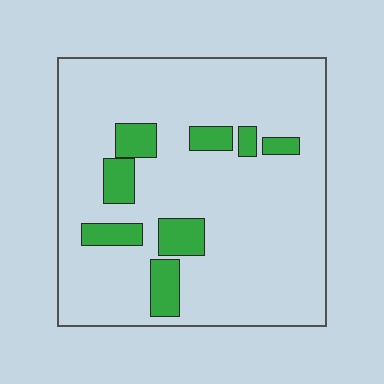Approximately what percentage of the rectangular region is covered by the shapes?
Approximately 15%.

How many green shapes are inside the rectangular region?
8.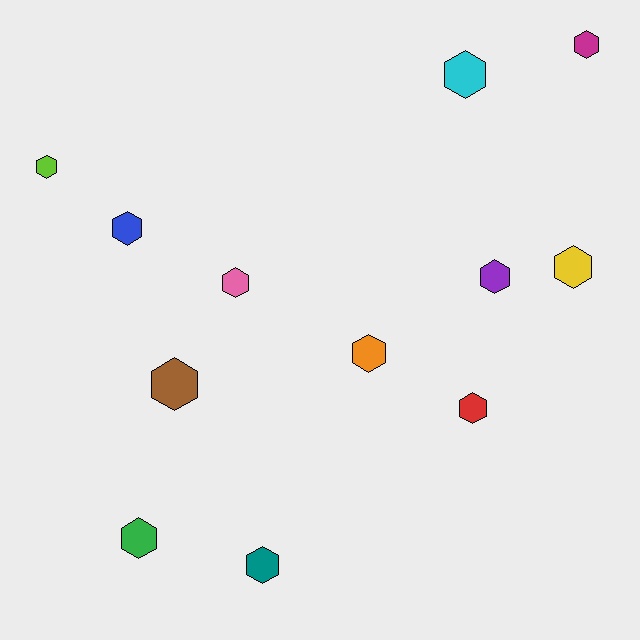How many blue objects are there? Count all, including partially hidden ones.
There is 1 blue object.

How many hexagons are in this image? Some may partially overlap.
There are 12 hexagons.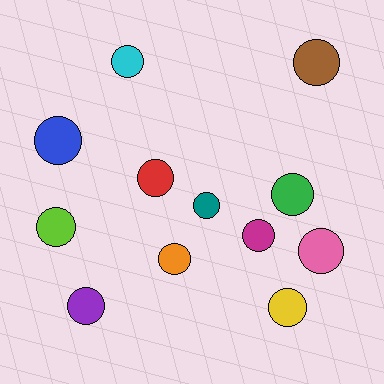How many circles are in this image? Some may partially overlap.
There are 12 circles.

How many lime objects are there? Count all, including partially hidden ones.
There is 1 lime object.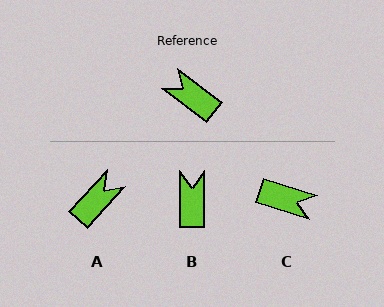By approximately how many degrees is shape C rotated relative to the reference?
Approximately 161 degrees clockwise.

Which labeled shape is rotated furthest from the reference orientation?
C, about 161 degrees away.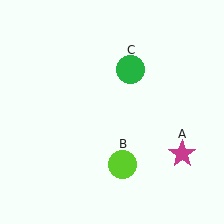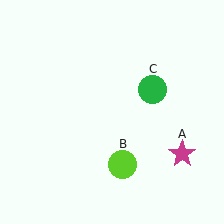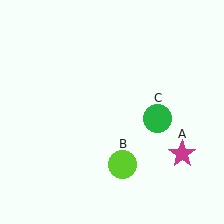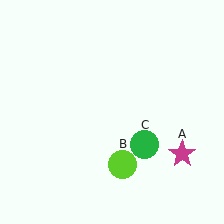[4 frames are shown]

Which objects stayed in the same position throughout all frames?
Magenta star (object A) and lime circle (object B) remained stationary.